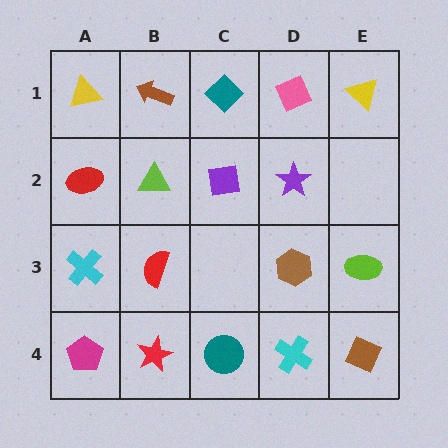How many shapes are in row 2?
4 shapes.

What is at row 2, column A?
A red ellipse.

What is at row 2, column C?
A purple square.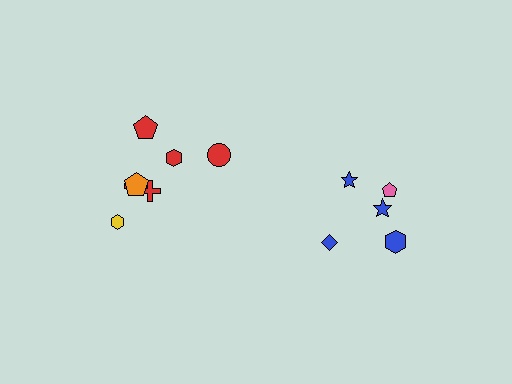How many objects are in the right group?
There are 5 objects.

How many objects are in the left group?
There are 7 objects.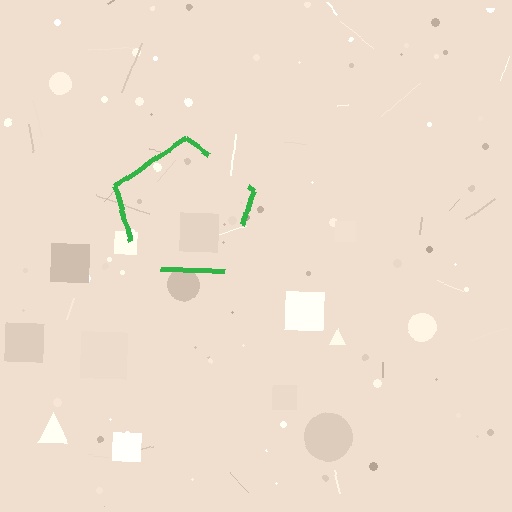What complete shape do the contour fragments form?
The contour fragments form a pentagon.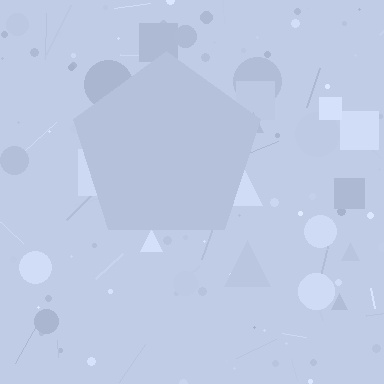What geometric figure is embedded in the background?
A pentagon is embedded in the background.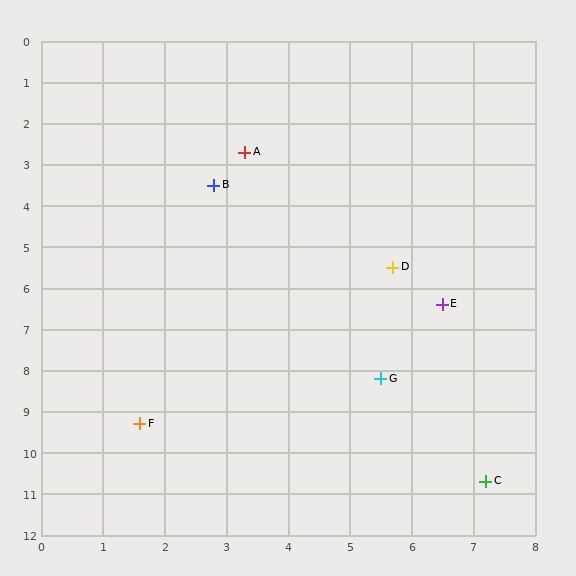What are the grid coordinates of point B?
Point B is at approximately (2.8, 3.5).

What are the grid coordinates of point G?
Point G is at approximately (5.5, 8.2).